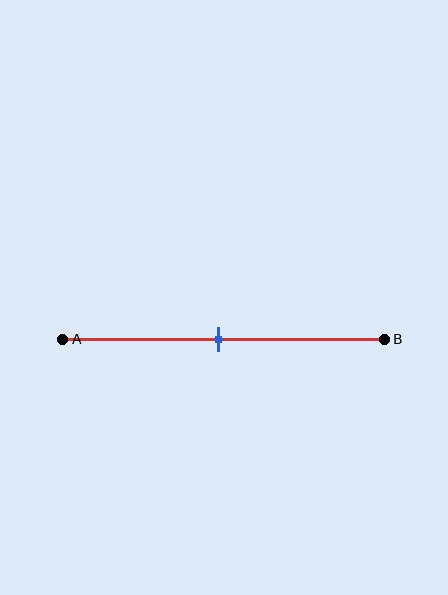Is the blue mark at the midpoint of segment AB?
Yes, the mark is approximately at the midpoint.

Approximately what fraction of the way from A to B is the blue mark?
The blue mark is approximately 50% of the way from A to B.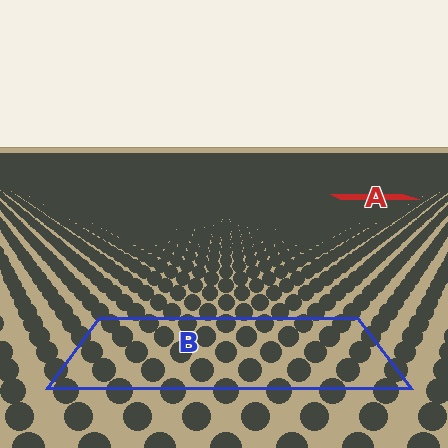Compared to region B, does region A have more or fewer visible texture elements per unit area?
Region A has more texture elements per unit area — they are packed more densely because it is farther away.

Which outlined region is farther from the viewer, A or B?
Region A is farther from the viewer — the texture elements inside it appear smaller and more densely packed.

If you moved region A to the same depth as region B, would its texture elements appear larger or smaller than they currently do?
They would appear larger. At a closer depth, the same texture elements are projected at a bigger on-screen size.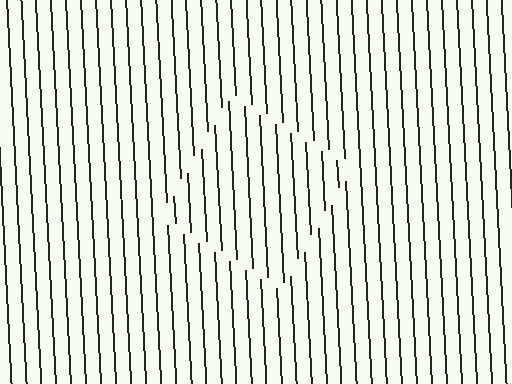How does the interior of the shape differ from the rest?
The interior of the shape contains the same grating, shifted by half a period — the contour is defined by the phase discontinuity where line-ends from the inner and outer gratings abut.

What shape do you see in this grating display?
An illusory square. The interior of the shape contains the same grating, shifted by half a period — the contour is defined by the phase discontinuity where line-ends from the inner and outer gratings abut.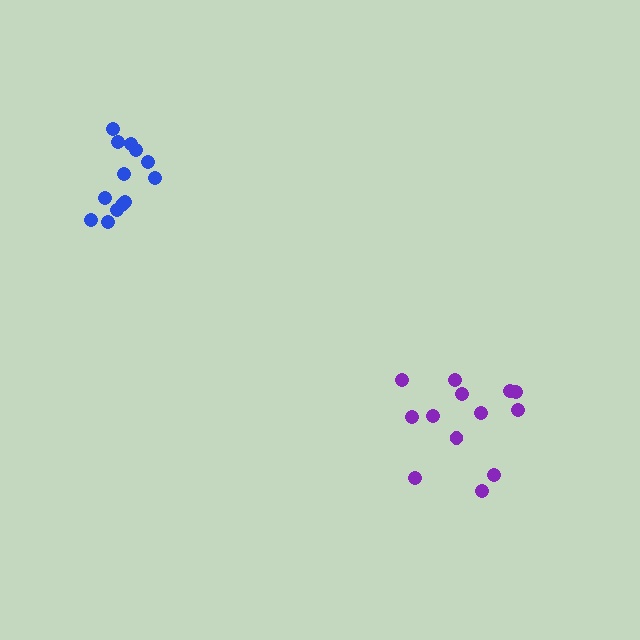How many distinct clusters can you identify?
There are 2 distinct clusters.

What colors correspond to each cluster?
The clusters are colored: purple, blue.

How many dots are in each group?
Group 1: 13 dots, Group 2: 13 dots (26 total).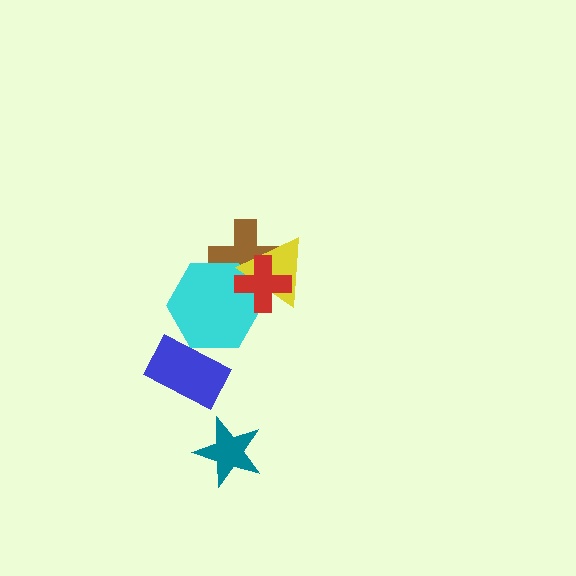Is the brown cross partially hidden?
Yes, it is partially covered by another shape.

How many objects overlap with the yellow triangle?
3 objects overlap with the yellow triangle.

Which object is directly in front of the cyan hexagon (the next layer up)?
The yellow triangle is directly in front of the cyan hexagon.